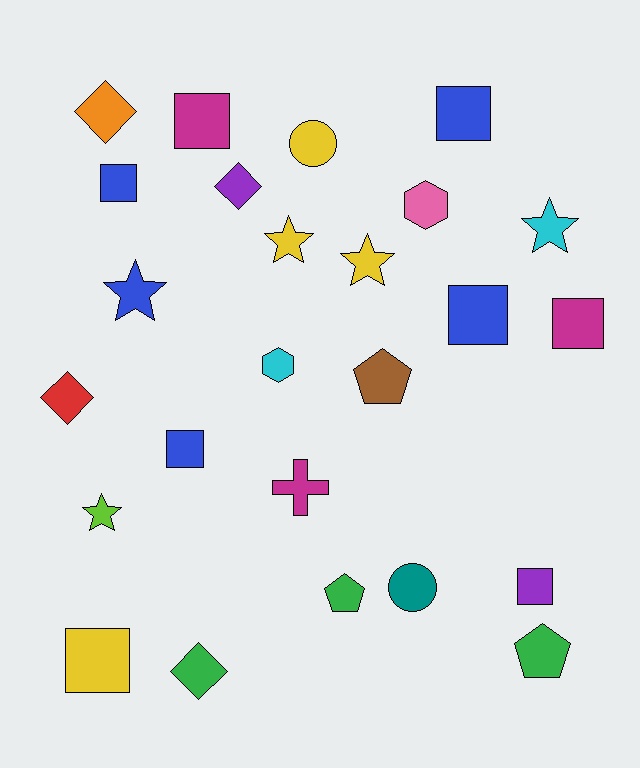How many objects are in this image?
There are 25 objects.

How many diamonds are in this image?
There are 4 diamonds.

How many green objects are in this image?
There are 3 green objects.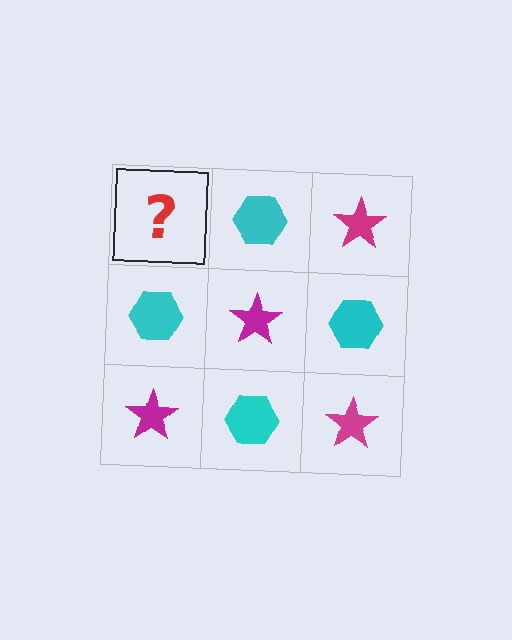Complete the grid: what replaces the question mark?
The question mark should be replaced with a magenta star.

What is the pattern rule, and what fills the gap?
The rule is that it alternates magenta star and cyan hexagon in a checkerboard pattern. The gap should be filled with a magenta star.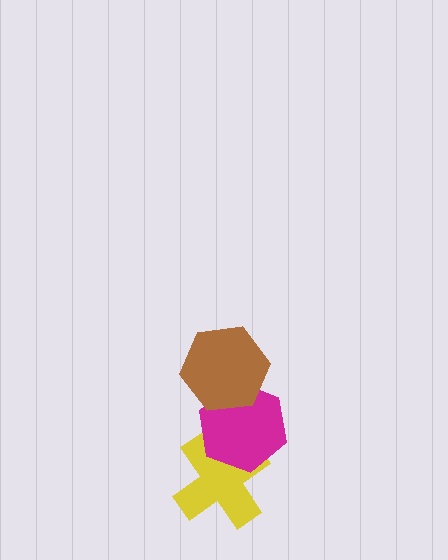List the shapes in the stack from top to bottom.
From top to bottom: the brown hexagon, the magenta hexagon, the yellow cross.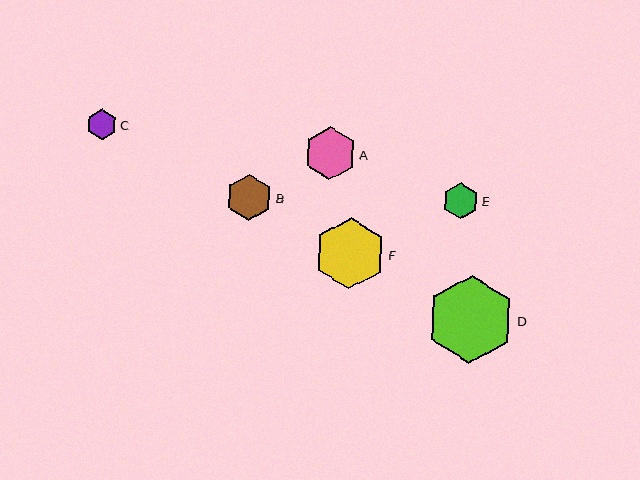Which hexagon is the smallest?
Hexagon C is the smallest with a size of approximately 31 pixels.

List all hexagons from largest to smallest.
From largest to smallest: D, F, A, B, E, C.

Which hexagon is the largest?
Hexagon D is the largest with a size of approximately 87 pixels.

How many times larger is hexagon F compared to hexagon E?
Hexagon F is approximately 1.9 times the size of hexagon E.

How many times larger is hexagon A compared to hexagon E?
Hexagon A is approximately 1.4 times the size of hexagon E.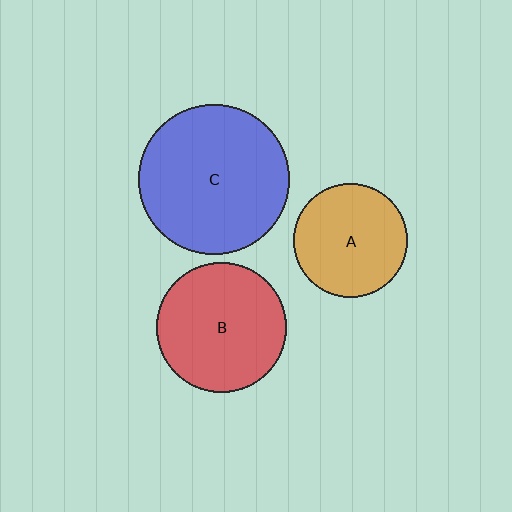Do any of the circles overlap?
No, none of the circles overlap.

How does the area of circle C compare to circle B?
Approximately 1.3 times.